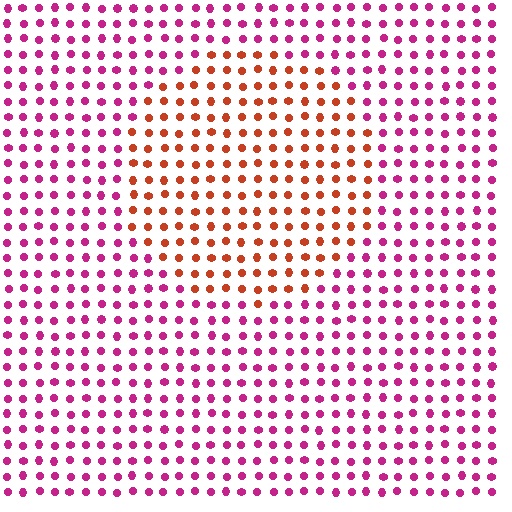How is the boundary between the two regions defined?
The boundary is defined purely by a slight shift in hue (about 49 degrees). Spacing, size, and orientation are identical on both sides.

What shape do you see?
I see a circle.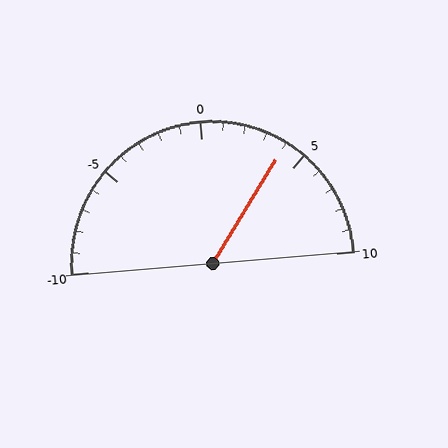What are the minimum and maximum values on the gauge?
The gauge ranges from -10 to 10.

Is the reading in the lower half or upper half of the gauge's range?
The reading is in the upper half of the range (-10 to 10).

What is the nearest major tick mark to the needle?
The nearest major tick mark is 5.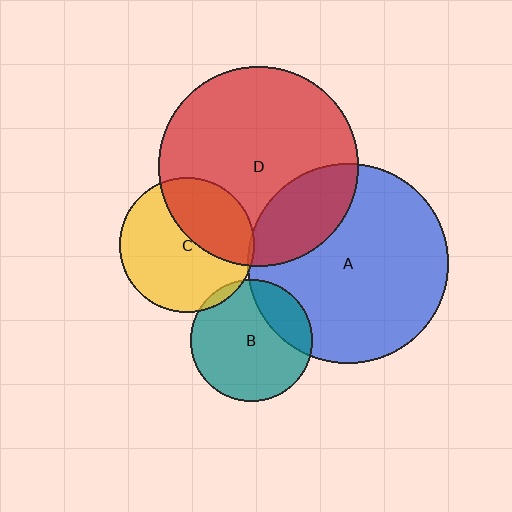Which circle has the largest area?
Circle A (blue).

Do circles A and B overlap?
Yes.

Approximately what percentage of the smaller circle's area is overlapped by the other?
Approximately 20%.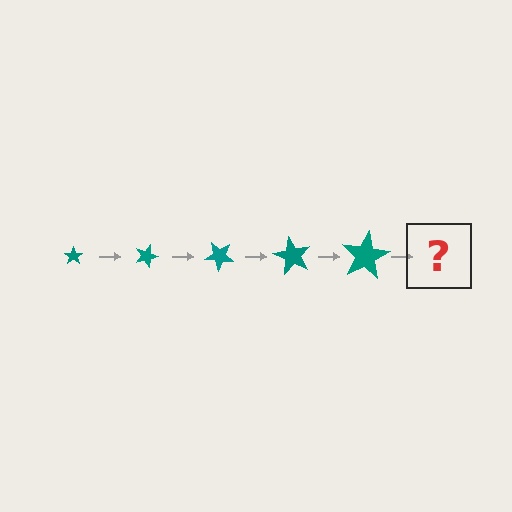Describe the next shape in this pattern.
It should be a star, larger than the previous one and rotated 100 degrees from the start.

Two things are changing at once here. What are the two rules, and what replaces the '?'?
The two rules are that the star grows larger each step and it rotates 20 degrees each step. The '?' should be a star, larger than the previous one and rotated 100 degrees from the start.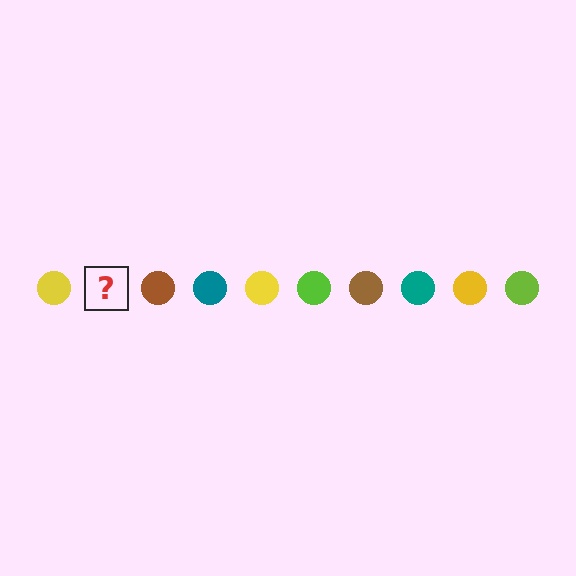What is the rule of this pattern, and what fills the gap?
The rule is that the pattern cycles through yellow, lime, brown, teal circles. The gap should be filled with a lime circle.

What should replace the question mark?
The question mark should be replaced with a lime circle.